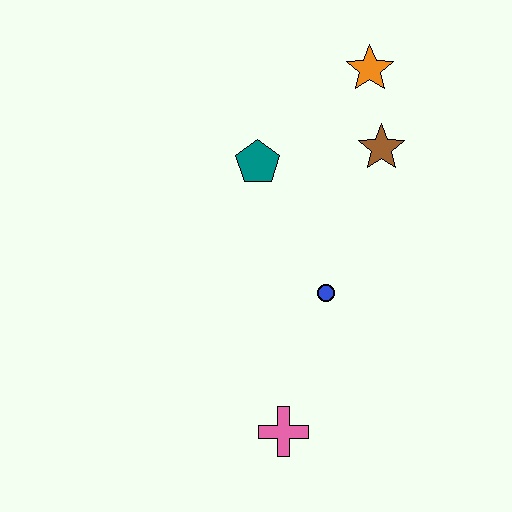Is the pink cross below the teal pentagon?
Yes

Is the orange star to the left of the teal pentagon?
No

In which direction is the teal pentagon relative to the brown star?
The teal pentagon is to the left of the brown star.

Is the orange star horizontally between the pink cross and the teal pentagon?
No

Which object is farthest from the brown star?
The pink cross is farthest from the brown star.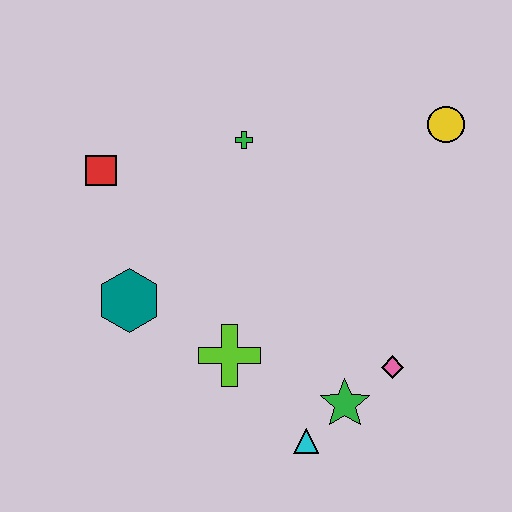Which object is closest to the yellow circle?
The green cross is closest to the yellow circle.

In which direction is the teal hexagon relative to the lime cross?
The teal hexagon is to the left of the lime cross.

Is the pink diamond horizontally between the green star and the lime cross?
No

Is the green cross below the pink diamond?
No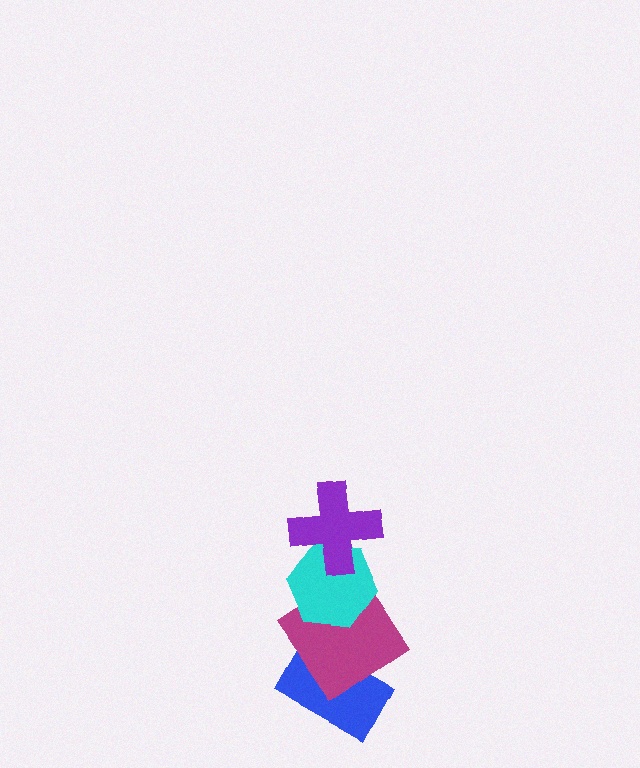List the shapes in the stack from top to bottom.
From top to bottom: the purple cross, the cyan hexagon, the magenta diamond, the blue rectangle.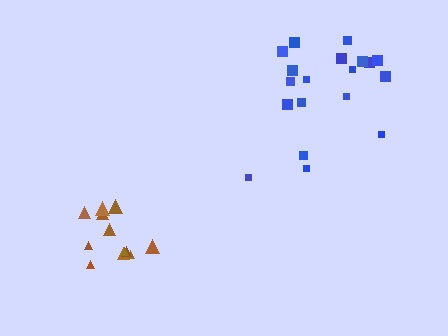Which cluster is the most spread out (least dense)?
Blue.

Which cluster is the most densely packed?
Brown.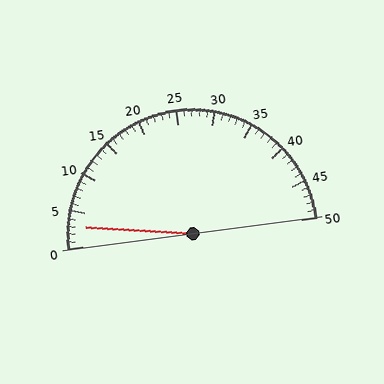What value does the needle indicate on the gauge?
The needle indicates approximately 3.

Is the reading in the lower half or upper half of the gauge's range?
The reading is in the lower half of the range (0 to 50).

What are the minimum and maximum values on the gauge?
The gauge ranges from 0 to 50.